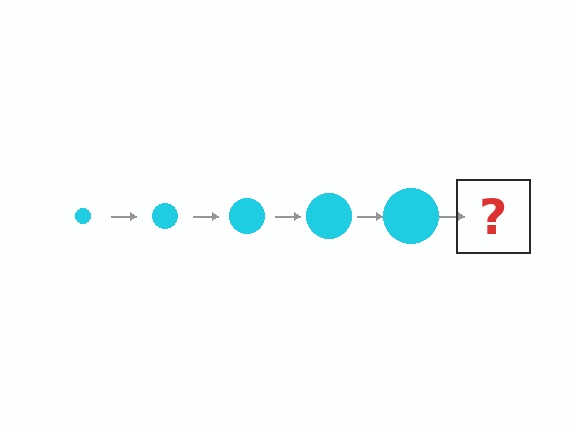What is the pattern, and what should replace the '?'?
The pattern is that the circle gets progressively larger each step. The '?' should be a cyan circle, larger than the previous one.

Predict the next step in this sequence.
The next step is a cyan circle, larger than the previous one.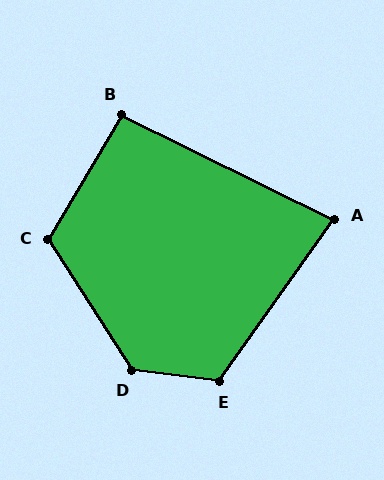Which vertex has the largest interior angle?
D, at approximately 129 degrees.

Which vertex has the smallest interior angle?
A, at approximately 81 degrees.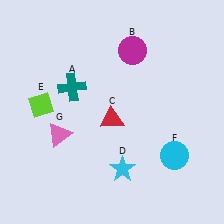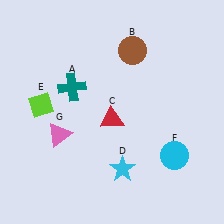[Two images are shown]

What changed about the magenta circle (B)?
In Image 1, B is magenta. In Image 2, it changed to brown.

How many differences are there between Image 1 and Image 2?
There is 1 difference between the two images.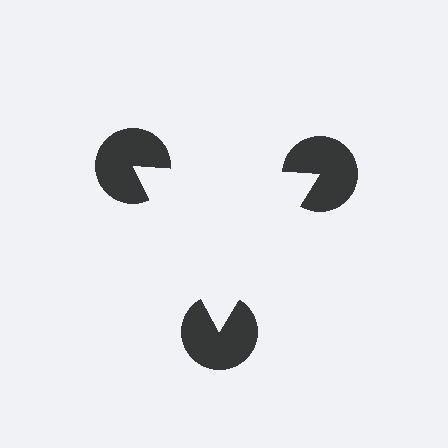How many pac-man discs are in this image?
There are 3 — one at each vertex of the illusory triangle.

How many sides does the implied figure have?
3 sides.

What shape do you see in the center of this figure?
An illusory triangle — its edges are inferred from the aligned wedge cuts in the pac-man discs, not physically drawn.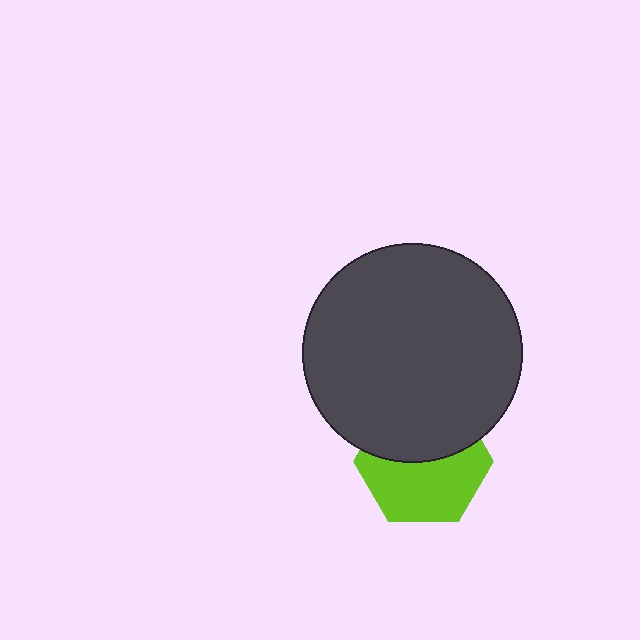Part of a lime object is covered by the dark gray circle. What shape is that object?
It is a hexagon.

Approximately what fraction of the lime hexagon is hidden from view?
Roughly 45% of the lime hexagon is hidden behind the dark gray circle.